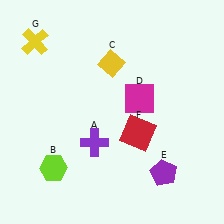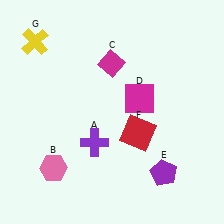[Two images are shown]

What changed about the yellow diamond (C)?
In Image 1, C is yellow. In Image 2, it changed to magenta.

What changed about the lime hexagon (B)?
In Image 1, B is lime. In Image 2, it changed to pink.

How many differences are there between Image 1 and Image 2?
There are 2 differences between the two images.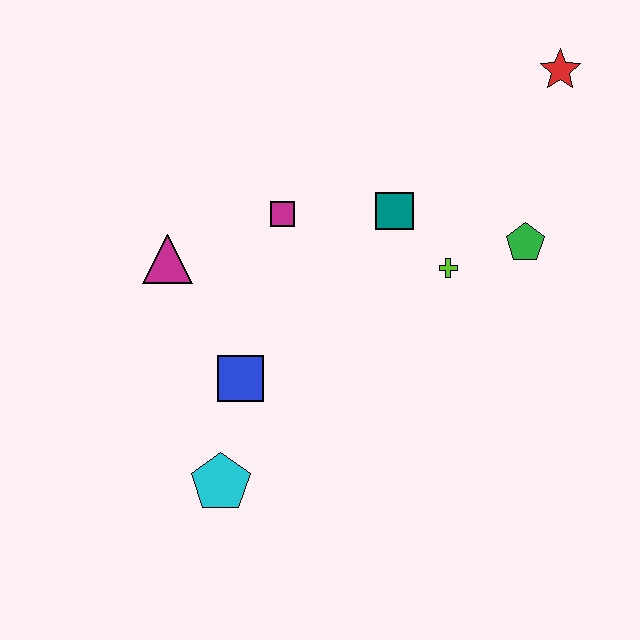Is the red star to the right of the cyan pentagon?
Yes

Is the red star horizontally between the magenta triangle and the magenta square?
No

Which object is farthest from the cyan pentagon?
The red star is farthest from the cyan pentagon.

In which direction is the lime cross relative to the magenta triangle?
The lime cross is to the right of the magenta triangle.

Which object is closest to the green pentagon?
The lime cross is closest to the green pentagon.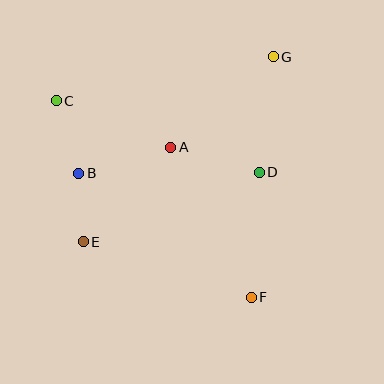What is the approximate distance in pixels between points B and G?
The distance between B and G is approximately 227 pixels.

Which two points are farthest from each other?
Points C and F are farthest from each other.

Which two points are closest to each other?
Points B and E are closest to each other.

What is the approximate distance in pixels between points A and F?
The distance between A and F is approximately 170 pixels.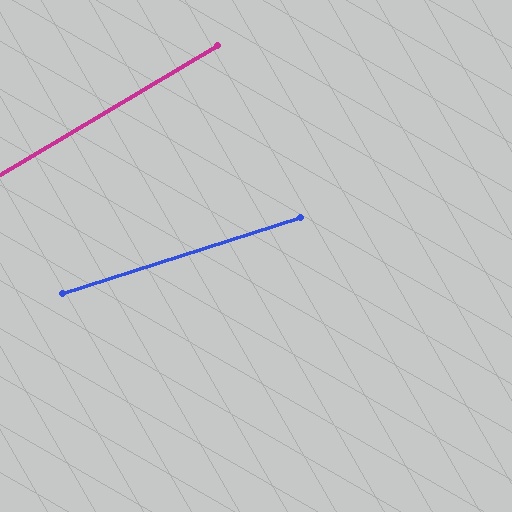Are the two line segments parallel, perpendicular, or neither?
Neither parallel nor perpendicular — they differ by about 13°.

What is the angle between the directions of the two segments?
Approximately 13 degrees.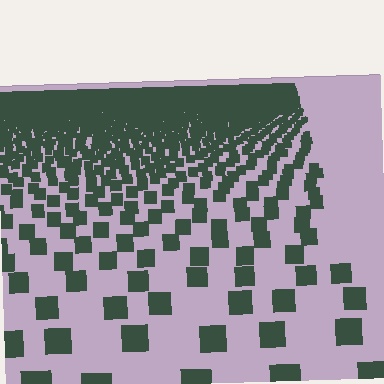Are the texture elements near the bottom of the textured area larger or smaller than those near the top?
Larger. Near the bottom, elements are closer to the viewer and appear at a bigger on-screen size.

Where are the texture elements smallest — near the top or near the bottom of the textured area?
Near the top.